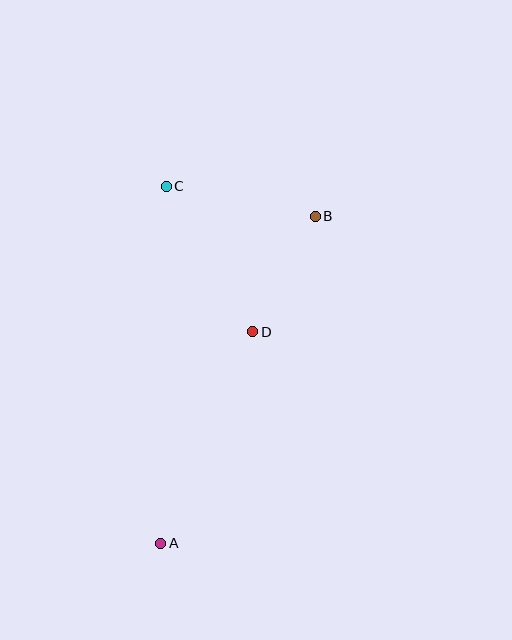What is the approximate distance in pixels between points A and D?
The distance between A and D is approximately 230 pixels.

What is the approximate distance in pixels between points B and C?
The distance between B and C is approximately 153 pixels.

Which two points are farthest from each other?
Points A and B are farthest from each other.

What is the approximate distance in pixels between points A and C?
The distance between A and C is approximately 357 pixels.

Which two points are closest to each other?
Points B and D are closest to each other.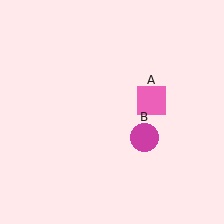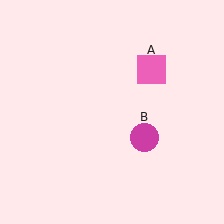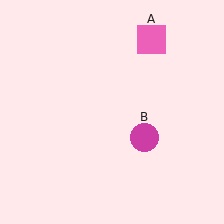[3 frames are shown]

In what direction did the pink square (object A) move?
The pink square (object A) moved up.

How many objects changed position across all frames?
1 object changed position: pink square (object A).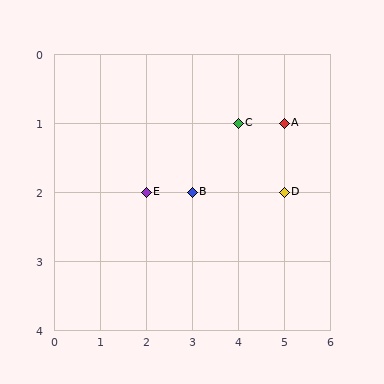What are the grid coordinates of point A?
Point A is at grid coordinates (5, 1).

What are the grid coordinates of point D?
Point D is at grid coordinates (5, 2).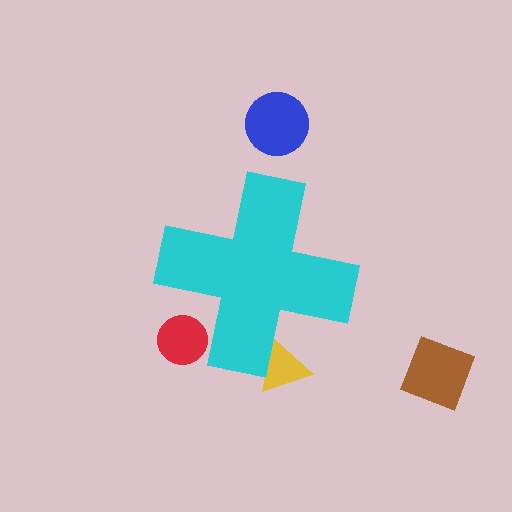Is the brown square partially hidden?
No, the brown square is fully visible.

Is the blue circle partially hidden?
No, the blue circle is fully visible.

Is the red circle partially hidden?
Yes, the red circle is partially hidden behind the cyan cross.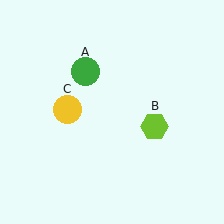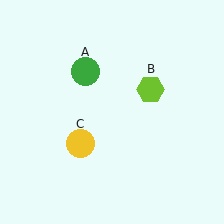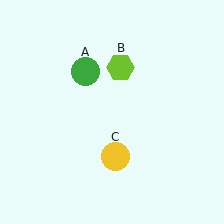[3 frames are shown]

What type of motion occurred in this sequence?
The lime hexagon (object B), yellow circle (object C) rotated counterclockwise around the center of the scene.